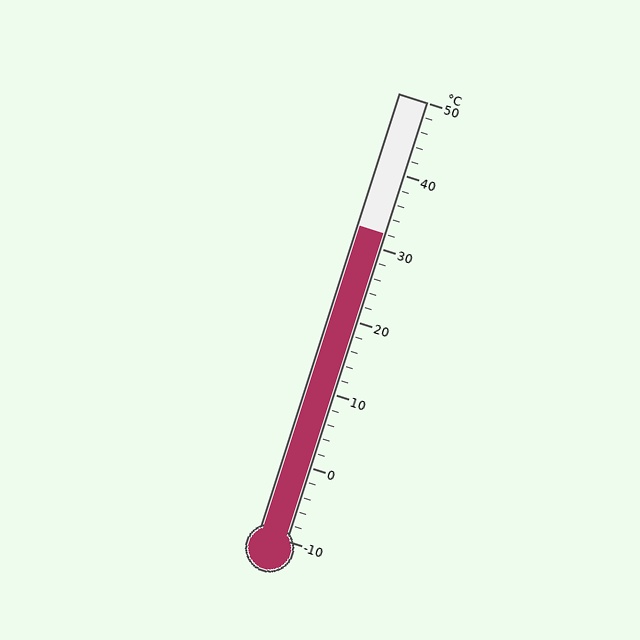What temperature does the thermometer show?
The thermometer shows approximately 32°C.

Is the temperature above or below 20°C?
The temperature is above 20°C.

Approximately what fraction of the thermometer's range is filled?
The thermometer is filled to approximately 70% of its range.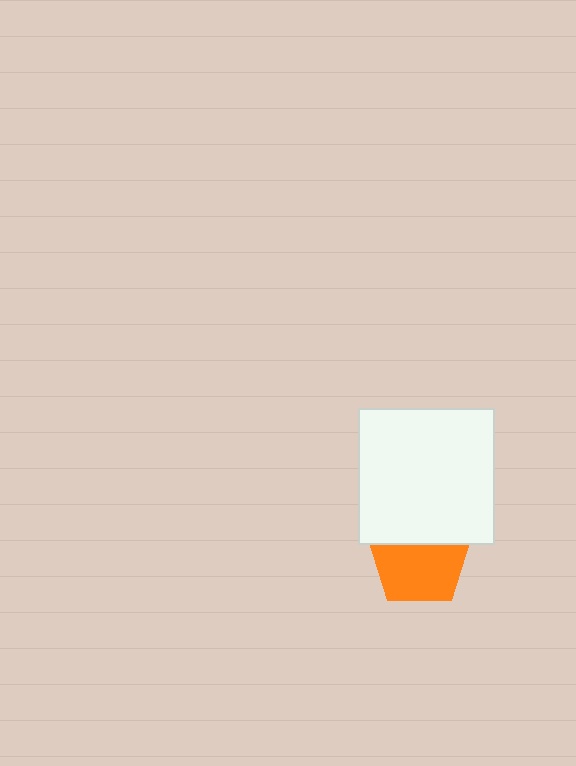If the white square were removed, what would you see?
You would see the complete orange pentagon.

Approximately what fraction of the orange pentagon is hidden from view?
Roughly 36% of the orange pentagon is hidden behind the white square.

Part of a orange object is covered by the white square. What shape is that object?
It is a pentagon.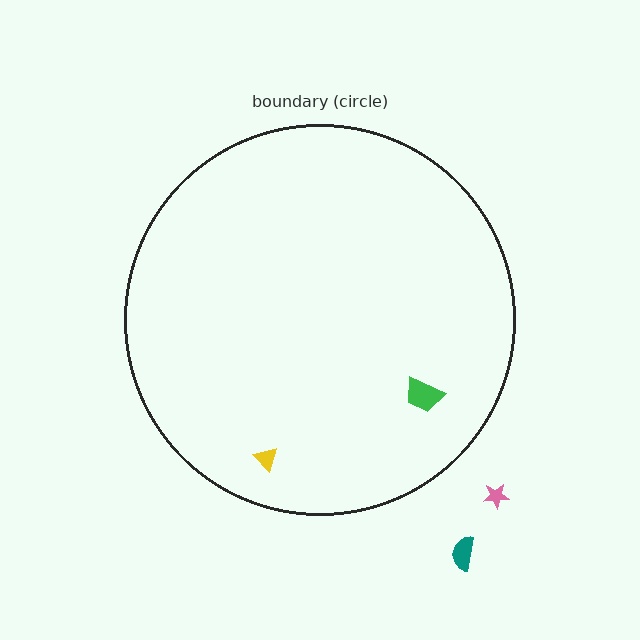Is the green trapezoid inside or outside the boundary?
Inside.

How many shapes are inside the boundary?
2 inside, 2 outside.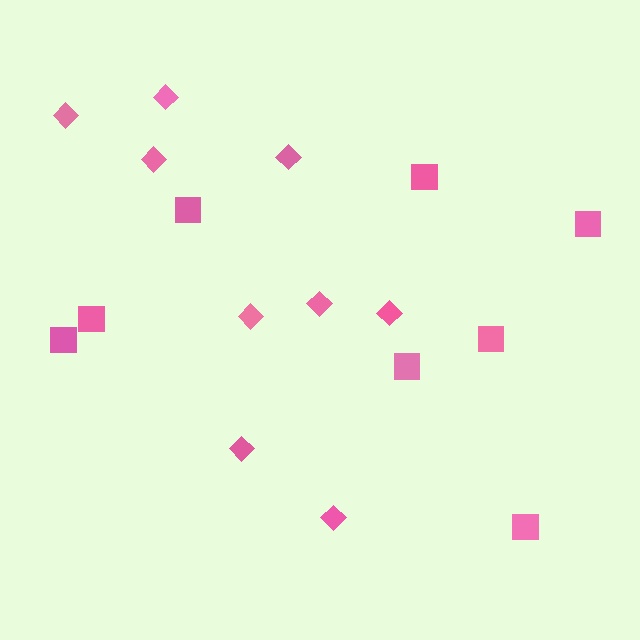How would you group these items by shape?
There are 2 groups: one group of squares (8) and one group of diamonds (9).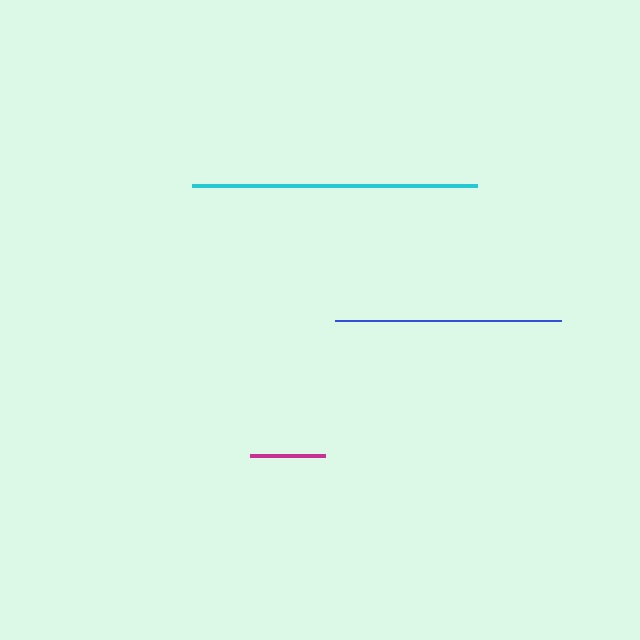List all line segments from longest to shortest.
From longest to shortest: cyan, blue, magenta.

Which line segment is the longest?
The cyan line is the longest at approximately 285 pixels.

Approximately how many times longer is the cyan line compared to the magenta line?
The cyan line is approximately 3.8 times the length of the magenta line.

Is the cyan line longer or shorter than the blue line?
The cyan line is longer than the blue line.